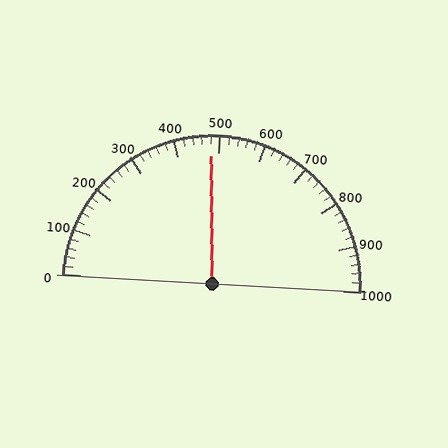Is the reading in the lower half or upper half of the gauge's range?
The reading is in the lower half of the range (0 to 1000).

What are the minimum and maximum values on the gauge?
The gauge ranges from 0 to 1000.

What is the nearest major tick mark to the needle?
The nearest major tick mark is 500.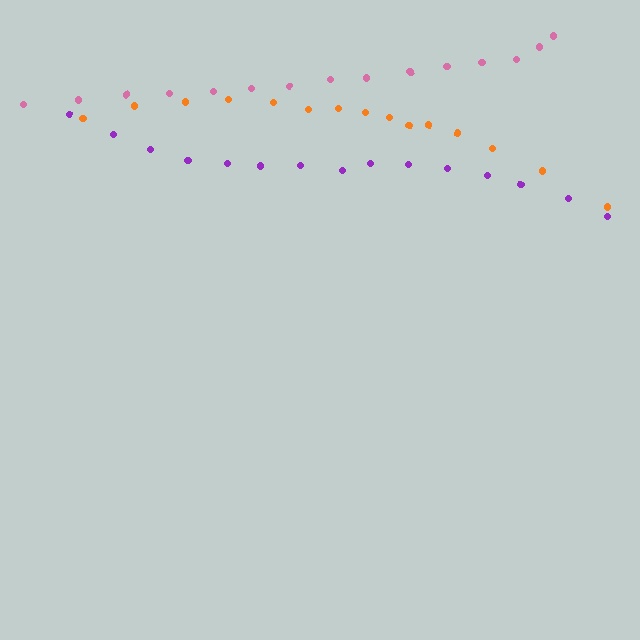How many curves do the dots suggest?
There are 3 distinct paths.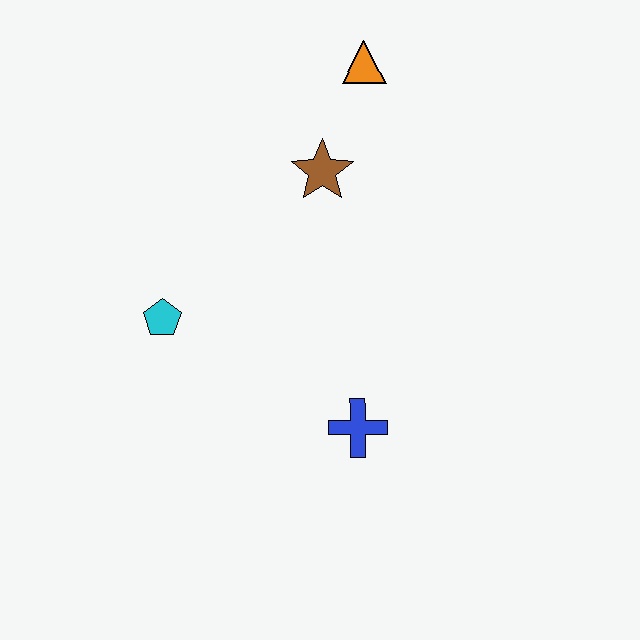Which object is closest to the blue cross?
The cyan pentagon is closest to the blue cross.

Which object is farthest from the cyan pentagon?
The orange triangle is farthest from the cyan pentagon.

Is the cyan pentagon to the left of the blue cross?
Yes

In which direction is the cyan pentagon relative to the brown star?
The cyan pentagon is to the left of the brown star.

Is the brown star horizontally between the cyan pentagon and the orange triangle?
Yes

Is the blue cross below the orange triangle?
Yes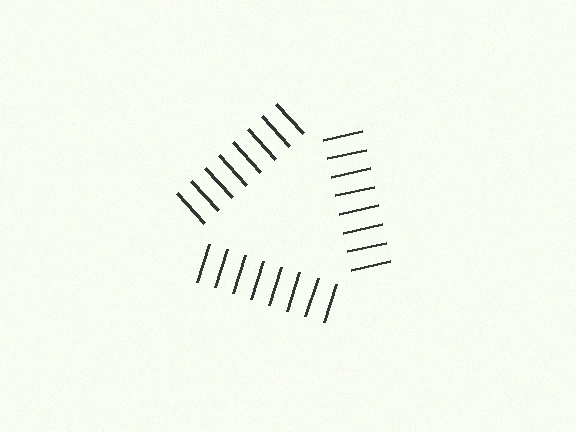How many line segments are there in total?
24 — 8 along each of the 3 edges.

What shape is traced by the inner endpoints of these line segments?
An illusory triangle — the line segments terminate on its edges but no continuous stroke is drawn.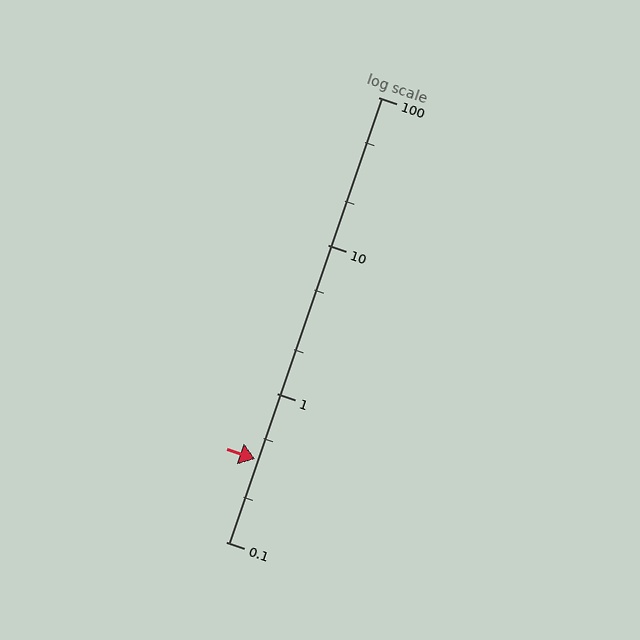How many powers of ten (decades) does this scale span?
The scale spans 3 decades, from 0.1 to 100.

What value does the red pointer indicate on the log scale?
The pointer indicates approximately 0.36.